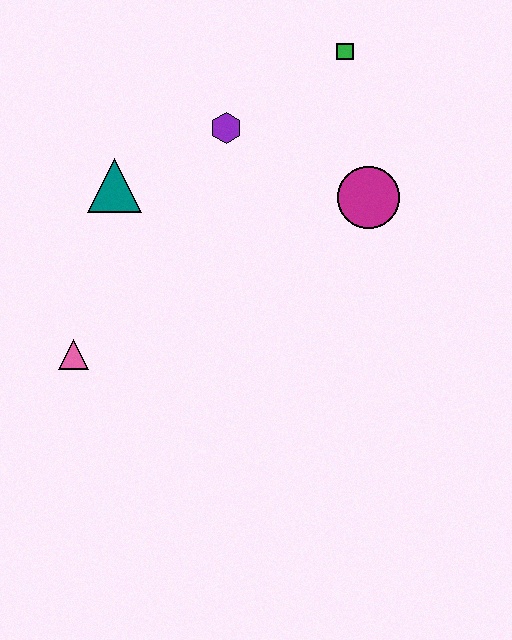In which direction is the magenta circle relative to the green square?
The magenta circle is below the green square.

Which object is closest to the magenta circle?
The green square is closest to the magenta circle.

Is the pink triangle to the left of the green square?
Yes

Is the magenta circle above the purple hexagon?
No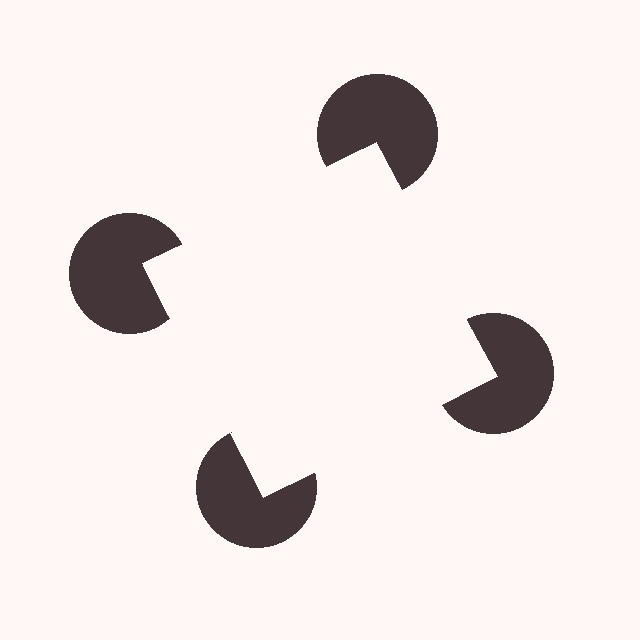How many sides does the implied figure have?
4 sides.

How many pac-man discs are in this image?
There are 4 — one at each vertex of the illusory square.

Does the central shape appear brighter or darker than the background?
It typically appears slightly brighter than the background, even though no actual brightness change is drawn.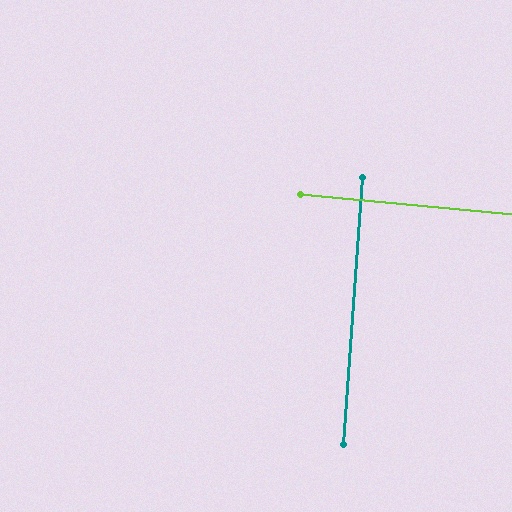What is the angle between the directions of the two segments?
Approximately 89 degrees.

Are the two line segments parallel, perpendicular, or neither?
Perpendicular — they meet at approximately 89°.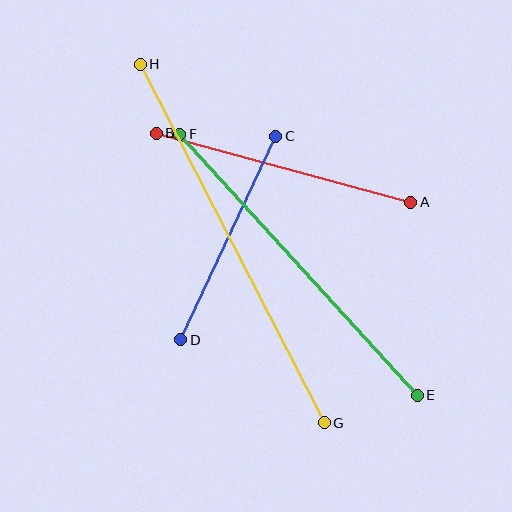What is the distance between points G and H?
The distance is approximately 403 pixels.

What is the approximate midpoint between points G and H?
The midpoint is at approximately (232, 243) pixels.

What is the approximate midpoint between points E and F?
The midpoint is at approximately (298, 265) pixels.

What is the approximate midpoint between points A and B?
The midpoint is at approximately (284, 168) pixels.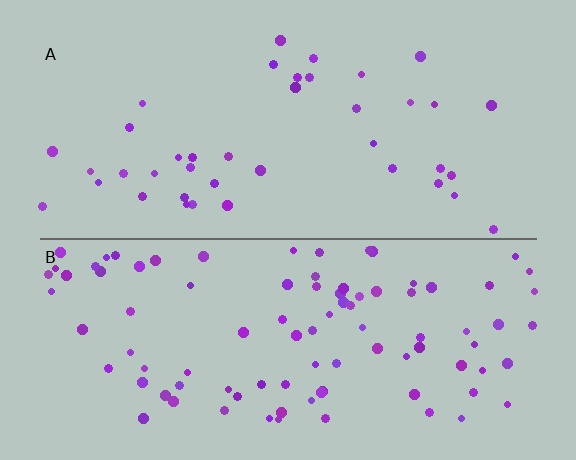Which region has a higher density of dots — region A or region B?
B (the bottom).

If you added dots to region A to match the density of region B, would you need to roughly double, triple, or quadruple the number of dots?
Approximately double.